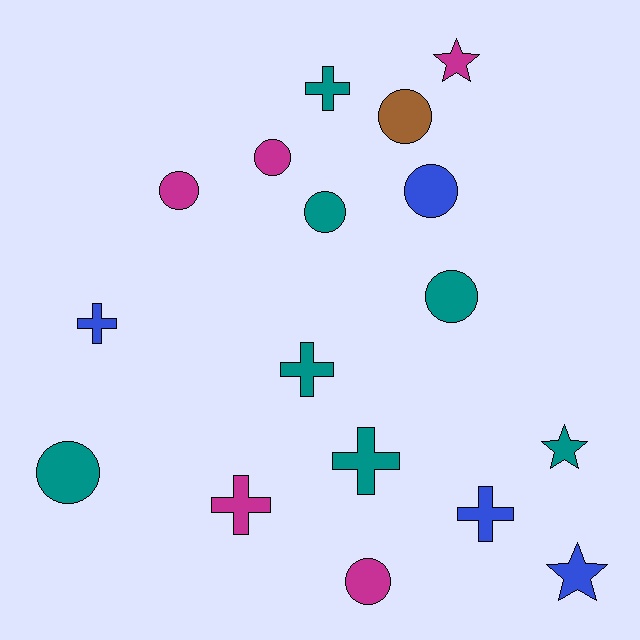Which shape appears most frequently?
Circle, with 8 objects.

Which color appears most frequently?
Teal, with 7 objects.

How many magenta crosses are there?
There is 1 magenta cross.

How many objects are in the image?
There are 17 objects.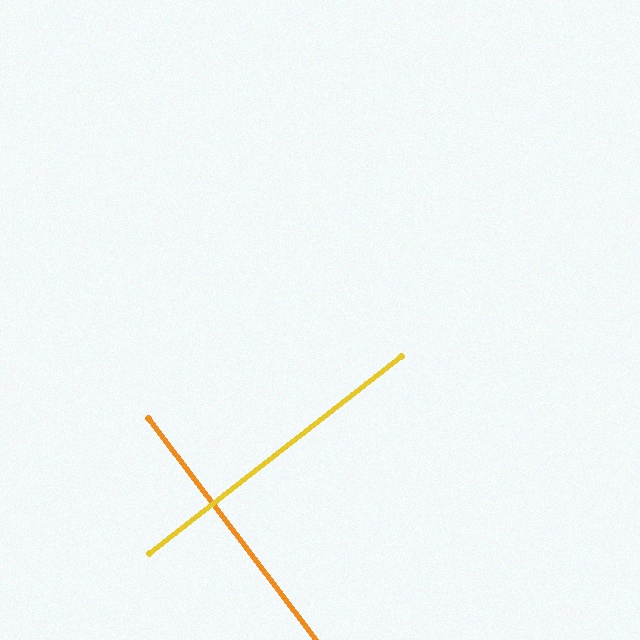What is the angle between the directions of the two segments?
Approximately 89 degrees.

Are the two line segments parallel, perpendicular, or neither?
Perpendicular — they meet at approximately 89°.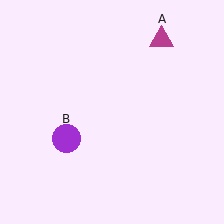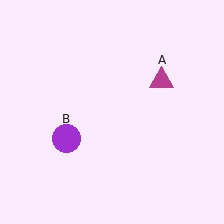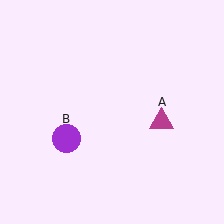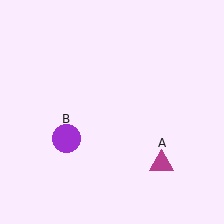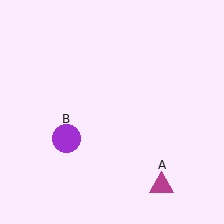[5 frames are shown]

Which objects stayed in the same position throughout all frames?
Purple circle (object B) remained stationary.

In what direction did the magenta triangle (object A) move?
The magenta triangle (object A) moved down.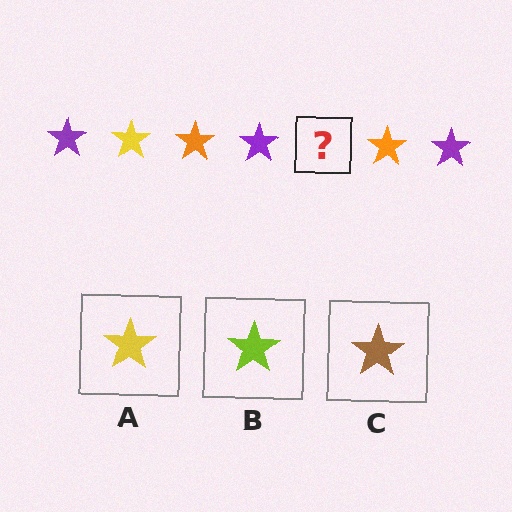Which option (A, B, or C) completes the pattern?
A.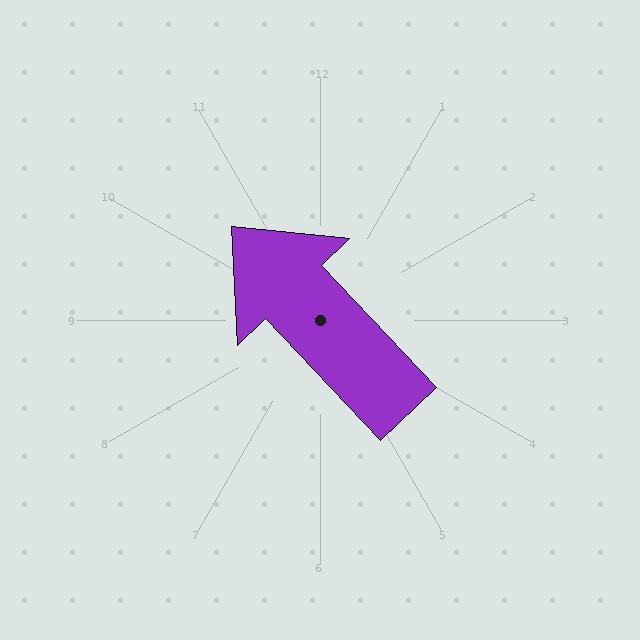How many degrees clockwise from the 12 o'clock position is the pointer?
Approximately 317 degrees.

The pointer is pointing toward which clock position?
Roughly 11 o'clock.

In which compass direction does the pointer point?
Northwest.